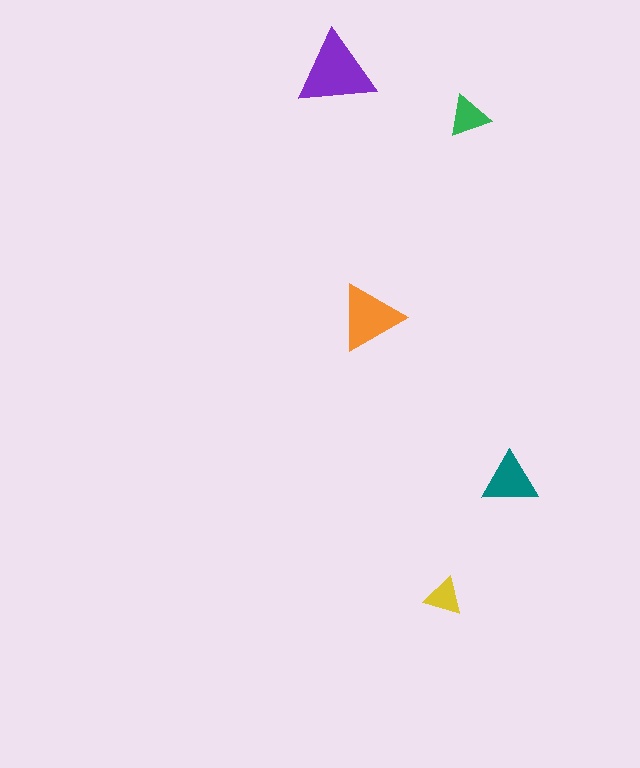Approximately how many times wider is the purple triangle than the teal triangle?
About 1.5 times wider.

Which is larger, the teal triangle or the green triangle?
The teal one.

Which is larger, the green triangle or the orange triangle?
The orange one.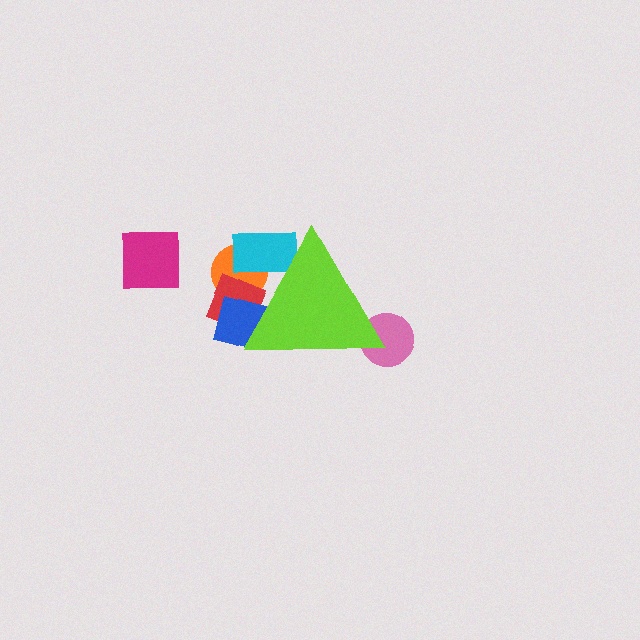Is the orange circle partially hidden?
Yes, the orange circle is partially hidden behind the lime triangle.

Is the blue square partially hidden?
Yes, the blue square is partially hidden behind the lime triangle.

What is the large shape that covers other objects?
A lime triangle.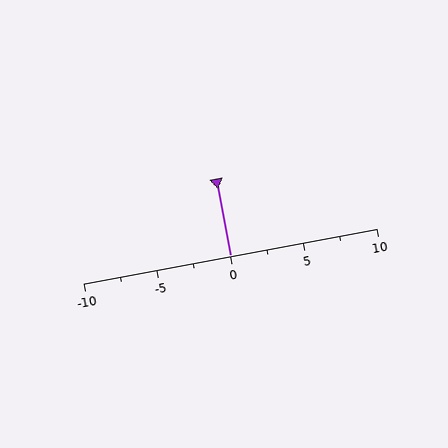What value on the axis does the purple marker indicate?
The marker indicates approximately 0.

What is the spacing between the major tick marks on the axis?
The major ticks are spaced 5 apart.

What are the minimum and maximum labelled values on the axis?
The axis runs from -10 to 10.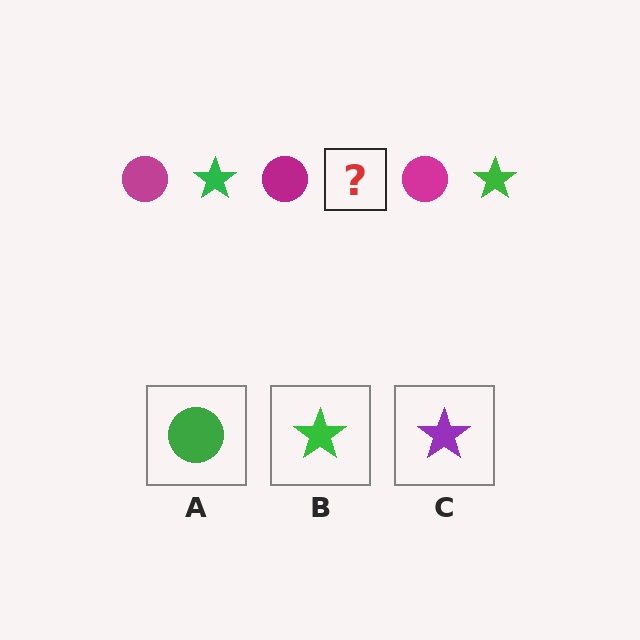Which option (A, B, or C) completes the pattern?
B.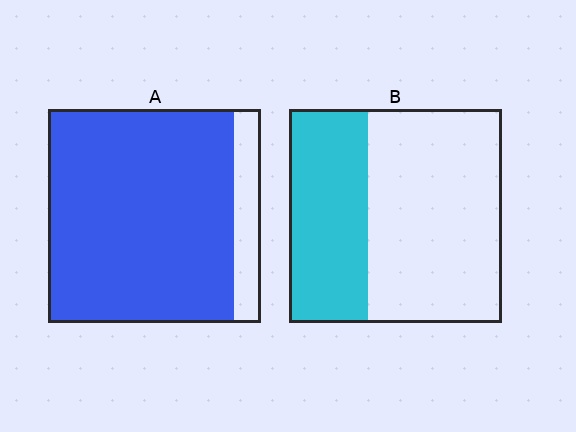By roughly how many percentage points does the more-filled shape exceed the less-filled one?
By roughly 50 percentage points (A over B).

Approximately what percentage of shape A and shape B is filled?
A is approximately 85% and B is approximately 35%.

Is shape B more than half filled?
No.